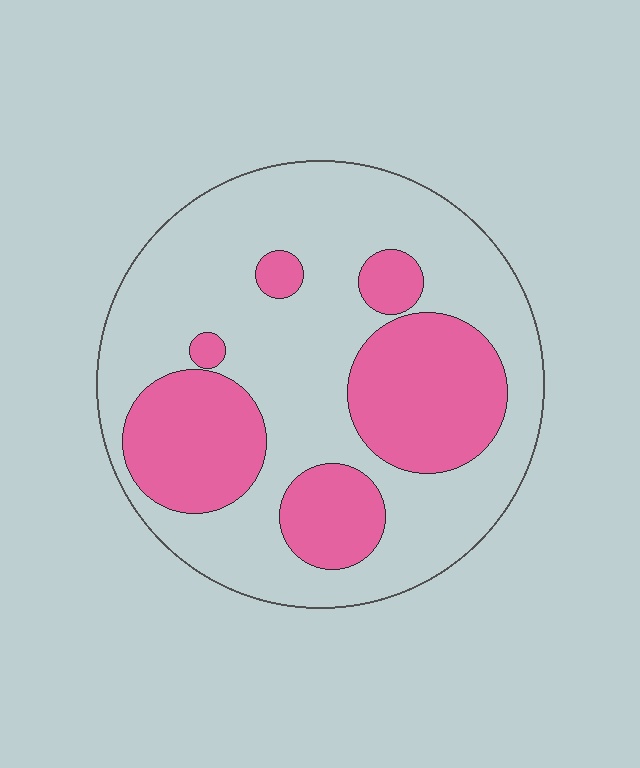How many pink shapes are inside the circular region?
6.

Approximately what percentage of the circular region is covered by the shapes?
Approximately 35%.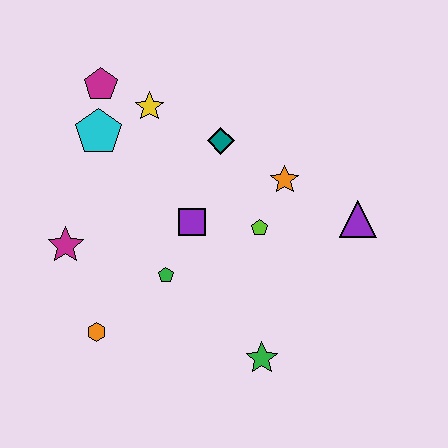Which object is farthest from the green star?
The magenta pentagon is farthest from the green star.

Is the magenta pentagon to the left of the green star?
Yes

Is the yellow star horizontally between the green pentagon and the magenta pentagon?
Yes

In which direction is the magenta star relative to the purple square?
The magenta star is to the left of the purple square.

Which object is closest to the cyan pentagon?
The magenta pentagon is closest to the cyan pentagon.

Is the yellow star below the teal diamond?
No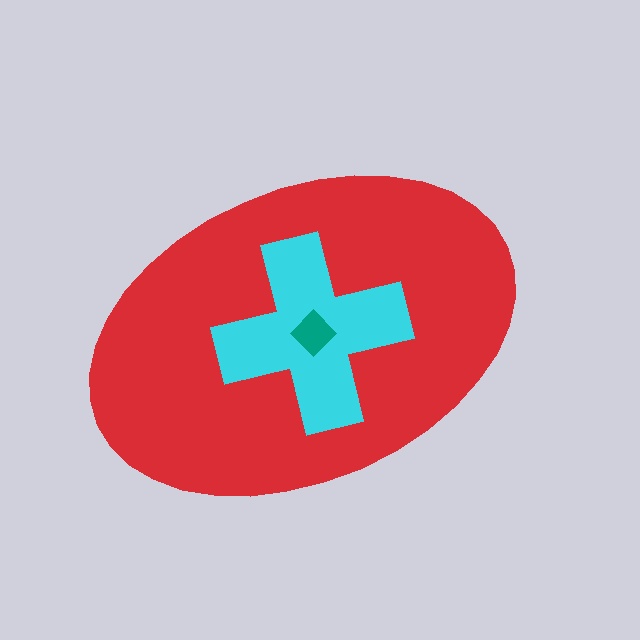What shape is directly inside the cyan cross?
The teal diamond.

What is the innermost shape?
The teal diamond.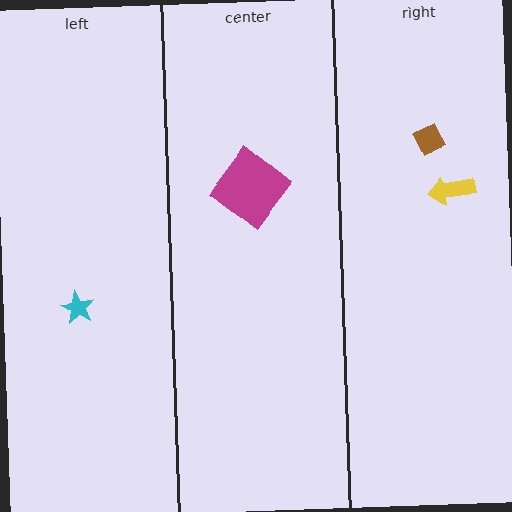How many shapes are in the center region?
1.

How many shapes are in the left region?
1.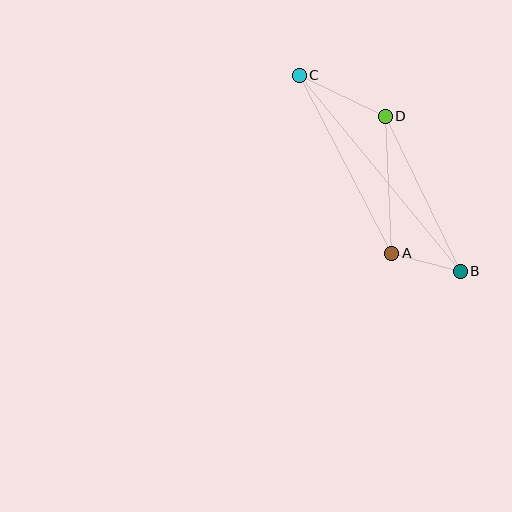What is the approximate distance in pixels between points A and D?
The distance between A and D is approximately 137 pixels.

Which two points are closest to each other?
Points A and B are closest to each other.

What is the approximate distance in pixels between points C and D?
The distance between C and D is approximately 95 pixels.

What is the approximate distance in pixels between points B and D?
The distance between B and D is approximately 172 pixels.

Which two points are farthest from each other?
Points B and C are farthest from each other.